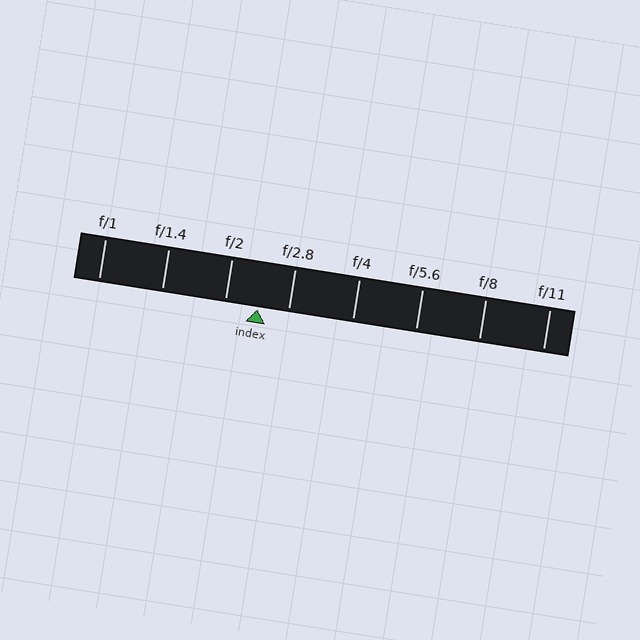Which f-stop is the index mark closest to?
The index mark is closest to f/2.8.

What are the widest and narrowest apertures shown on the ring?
The widest aperture shown is f/1 and the narrowest is f/11.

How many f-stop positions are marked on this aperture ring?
There are 8 f-stop positions marked.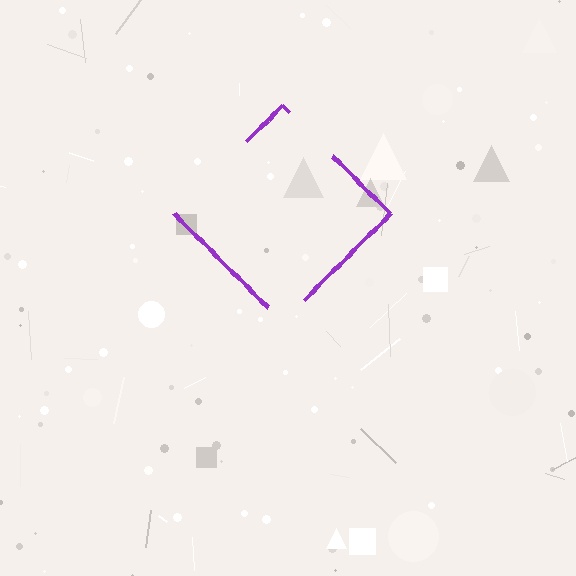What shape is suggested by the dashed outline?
The dashed outline suggests a diamond.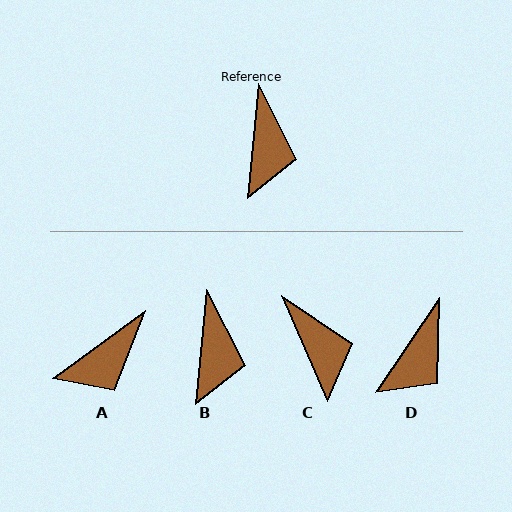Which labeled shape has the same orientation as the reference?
B.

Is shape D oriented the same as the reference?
No, it is off by about 29 degrees.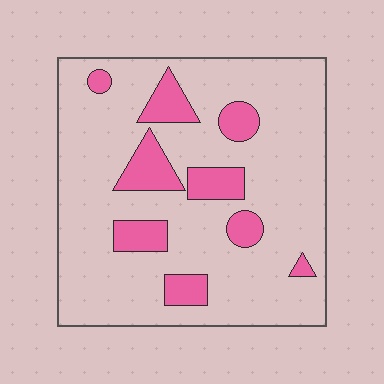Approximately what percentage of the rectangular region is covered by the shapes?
Approximately 15%.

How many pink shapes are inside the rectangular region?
9.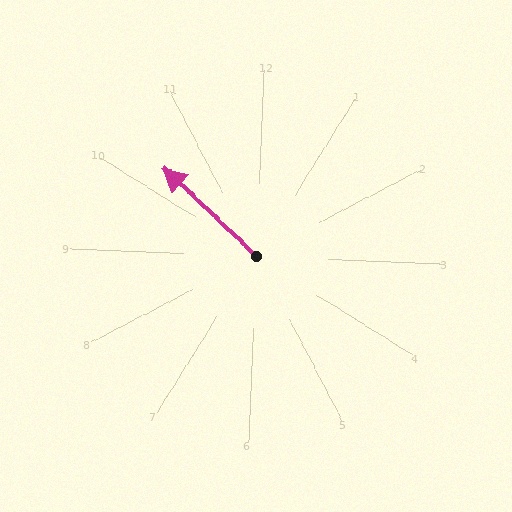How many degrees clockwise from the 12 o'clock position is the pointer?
Approximately 311 degrees.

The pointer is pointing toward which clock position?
Roughly 10 o'clock.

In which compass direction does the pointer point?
Northwest.